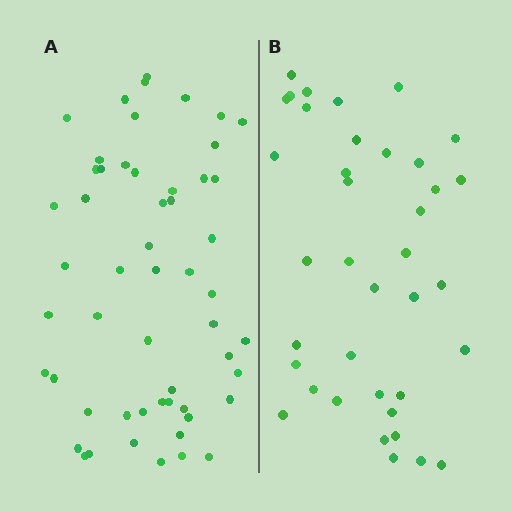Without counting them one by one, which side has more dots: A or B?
Region A (the left region) has more dots.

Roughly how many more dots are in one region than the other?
Region A has approximately 15 more dots than region B.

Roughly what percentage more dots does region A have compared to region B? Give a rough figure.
About 40% more.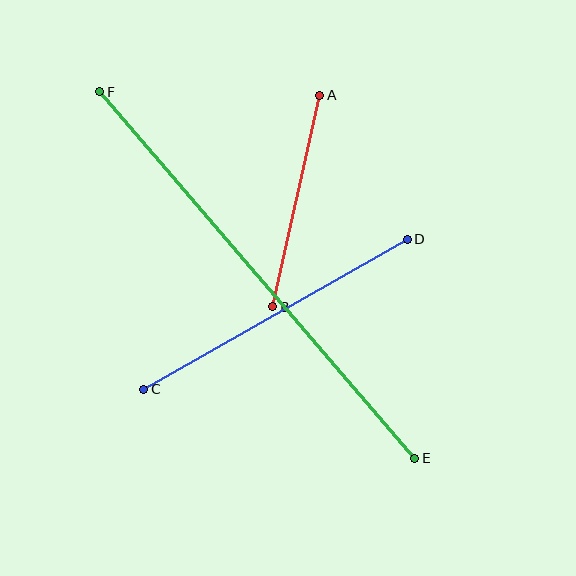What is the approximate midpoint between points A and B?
The midpoint is at approximately (296, 201) pixels.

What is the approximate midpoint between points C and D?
The midpoint is at approximately (275, 314) pixels.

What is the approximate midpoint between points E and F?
The midpoint is at approximately (257, 275) pixels.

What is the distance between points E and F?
The distance is approximately 483 pixels.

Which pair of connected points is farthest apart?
Points E and F are farthest apart.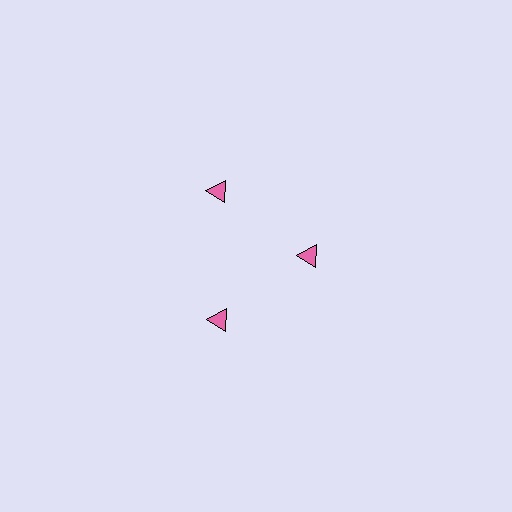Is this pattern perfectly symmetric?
No. The 3 pink triangles are arranged in a ring, but one element near the 3 o'clock position is pulled inward toward the center, breaking the 3-fold rotational symmetry.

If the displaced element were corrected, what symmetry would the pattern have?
It would have 3-fold rotational symmetry — the pattern would map onto itself every 120 degrees.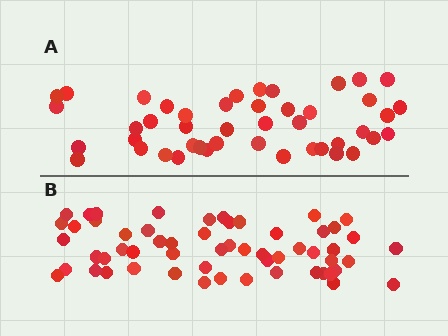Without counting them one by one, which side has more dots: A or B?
Region B (the bottom region) has more dots.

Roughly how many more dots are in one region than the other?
Region B has roughly 12 or so more dots than region A.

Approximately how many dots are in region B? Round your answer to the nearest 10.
About 60 dots. (The exact count is 57, which rounds to 60.)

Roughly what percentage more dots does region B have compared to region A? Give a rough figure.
About 25% more.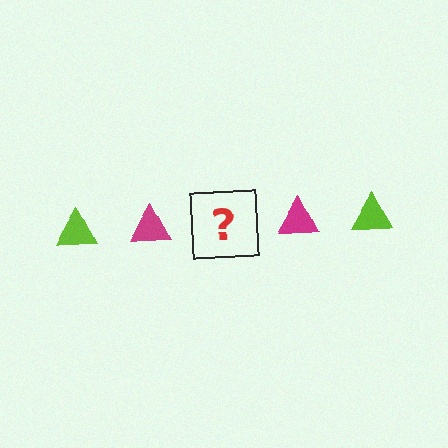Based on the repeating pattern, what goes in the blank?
The blank should be a lime triangle.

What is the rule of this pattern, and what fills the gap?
The rule is that the pattern cycles through lime, magenta triangles. The gap should be filled with a lime triangle.